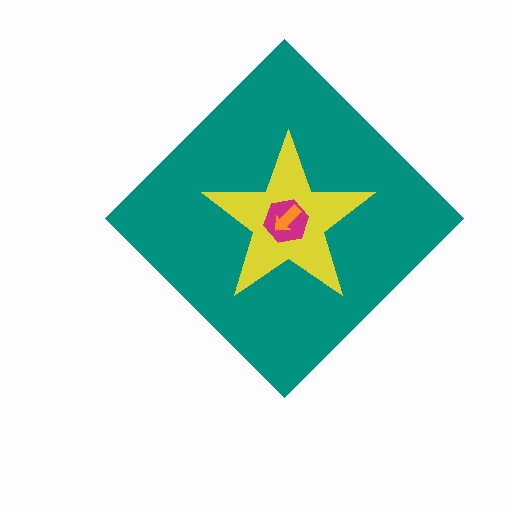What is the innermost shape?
The orange arrow.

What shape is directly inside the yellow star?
The magenta hexagon.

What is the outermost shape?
The teal diamond.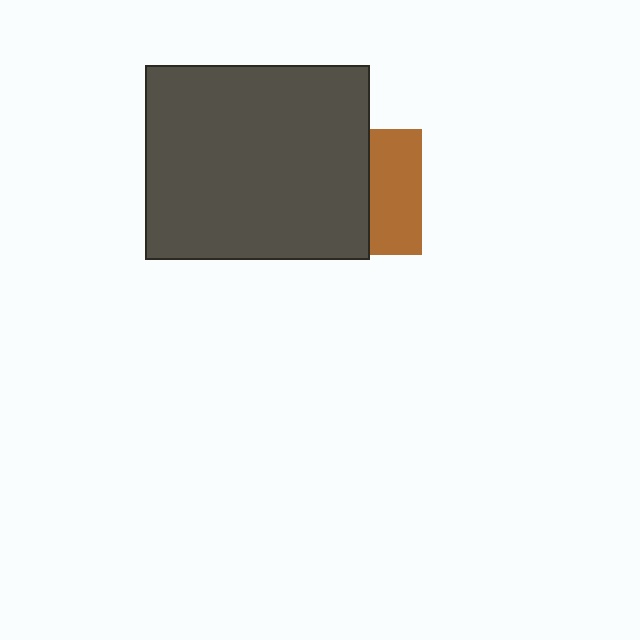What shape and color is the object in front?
The object in front is a dark gray rectangle.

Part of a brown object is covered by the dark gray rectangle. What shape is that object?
It is a square.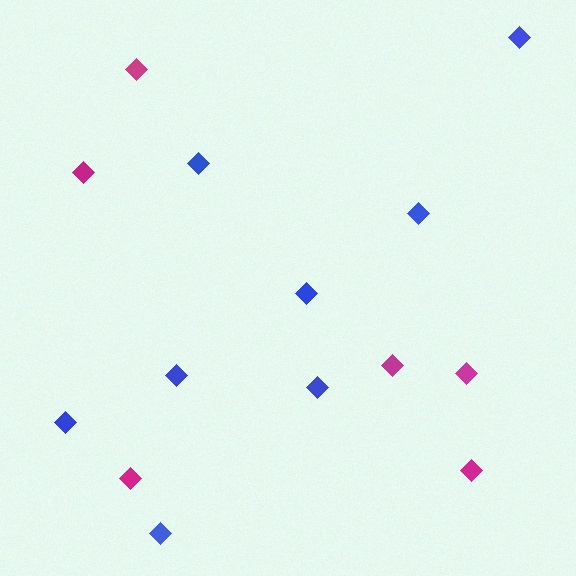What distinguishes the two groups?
There are 2 groups: one group of magenta diamonds (6) and one group of blue diamonds (8).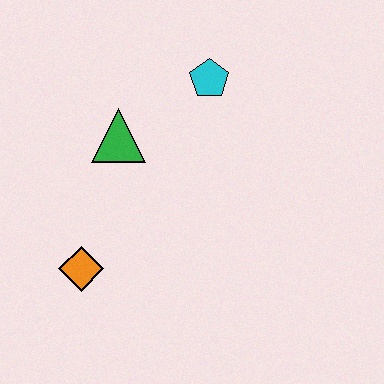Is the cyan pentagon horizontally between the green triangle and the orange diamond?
No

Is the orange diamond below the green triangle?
Yes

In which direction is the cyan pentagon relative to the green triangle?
The cyan pentagon is to the right of the green triangle.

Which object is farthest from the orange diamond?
The cyan pentagon is farthest from the orange diamond.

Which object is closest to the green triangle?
The cyan pentagon is closest to the green triangle.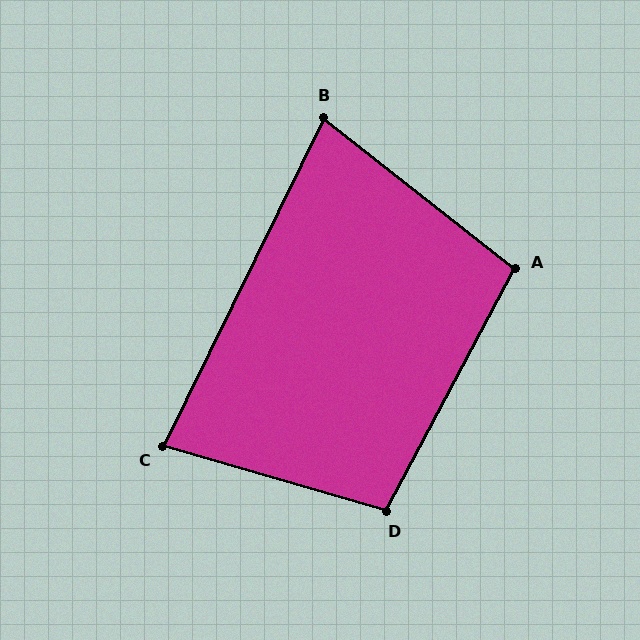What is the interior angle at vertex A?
Approximately 100 degrees (obtuse).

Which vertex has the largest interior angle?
D, at approximately 102 degrees.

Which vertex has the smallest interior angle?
B, at approximately 78 degrees.